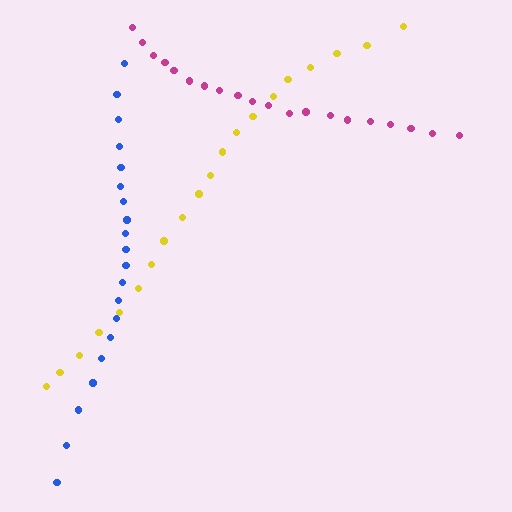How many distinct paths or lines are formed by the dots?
There are 3 distinct paths.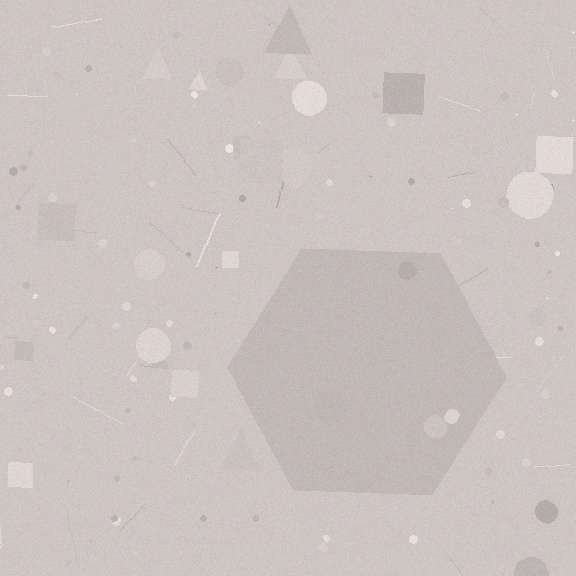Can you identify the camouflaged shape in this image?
The camouflaged shape is a hexagon.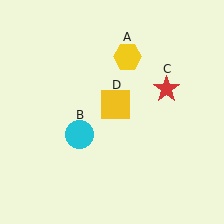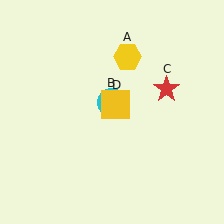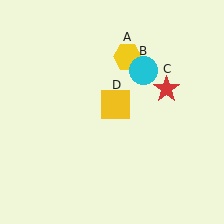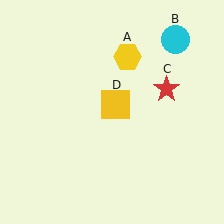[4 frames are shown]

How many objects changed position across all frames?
1 object changed position: cyan circle (object B).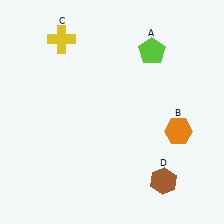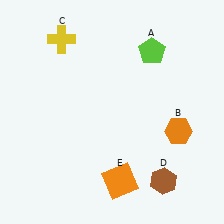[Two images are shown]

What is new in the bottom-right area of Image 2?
An orange square (E) was added in the bottom-right area of Image 2.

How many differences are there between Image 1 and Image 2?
There is 1 difference between the two images.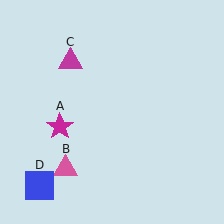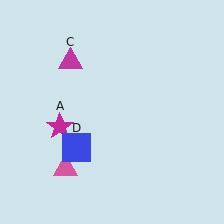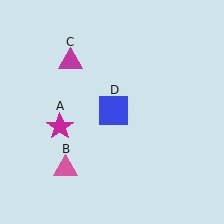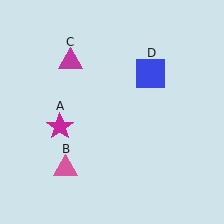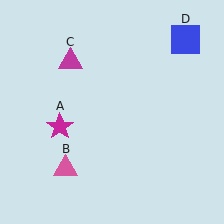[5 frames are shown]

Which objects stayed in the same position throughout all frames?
Magenta star (object A) and pink triangle (object B) and magenta triangle (object C) remained stationary.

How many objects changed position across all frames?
1 object changed position: blue square (object D).